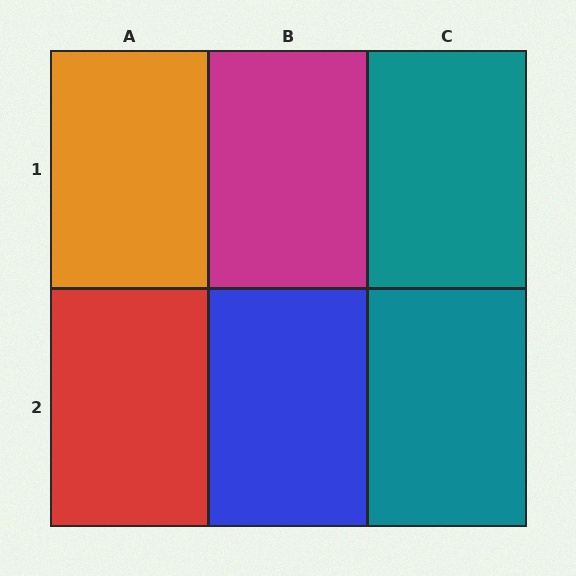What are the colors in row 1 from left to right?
Orange, magenta, teal.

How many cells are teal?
2 cells are teal.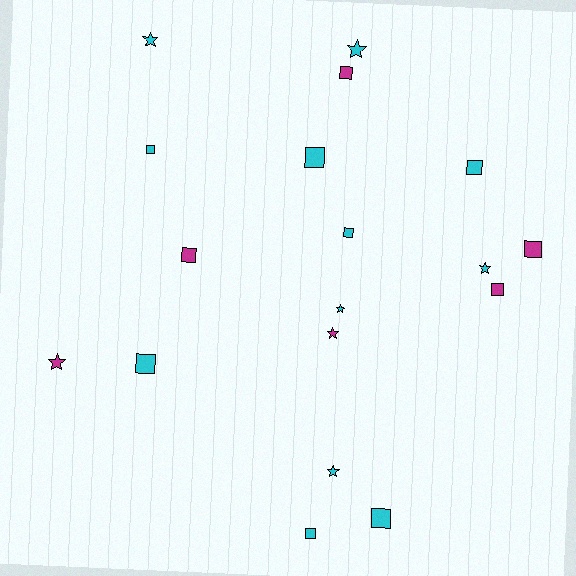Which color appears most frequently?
Cyan, with 12 objects.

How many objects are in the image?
There are 18 objects.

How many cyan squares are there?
There are 7 cyan squares.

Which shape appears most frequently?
Square, with 11 objects.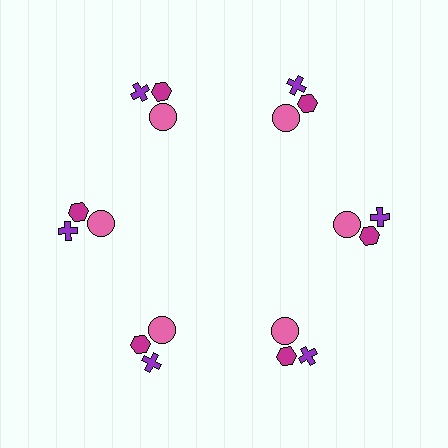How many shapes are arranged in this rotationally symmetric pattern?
There are 18 shapes, arranged in 6 groups of 3.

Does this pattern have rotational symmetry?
Yes, this pattern has 6-fold rotational symmetry. It looks the same after rotating 60 degrees around the center.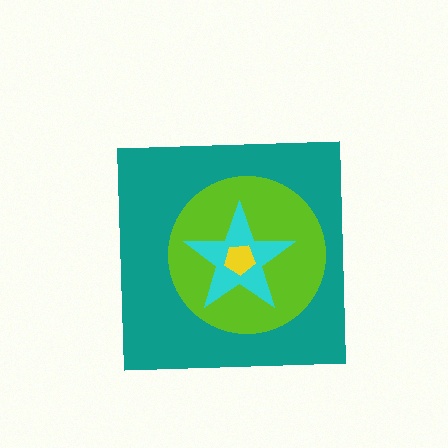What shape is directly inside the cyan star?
The yellow pentagon.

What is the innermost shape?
The yellow pentagon.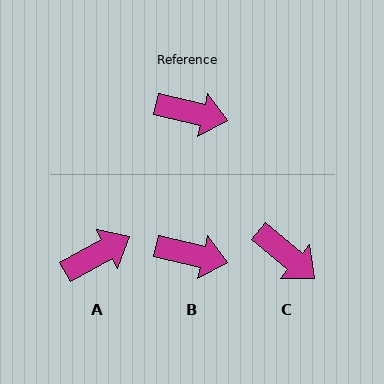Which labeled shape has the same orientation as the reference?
B.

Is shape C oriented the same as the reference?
No, it is off by about 27 degrees.